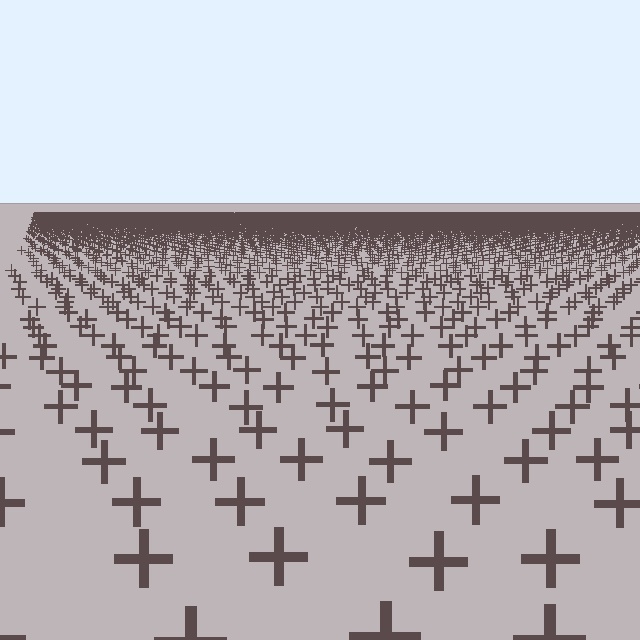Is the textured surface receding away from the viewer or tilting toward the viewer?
The surface is receding away from the viewer. Texture elements get smaller and denser toward the top.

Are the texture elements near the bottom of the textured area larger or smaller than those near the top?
Larger. Near the bottom, elements are closer to the viewer and appear at a bigger on-screen size.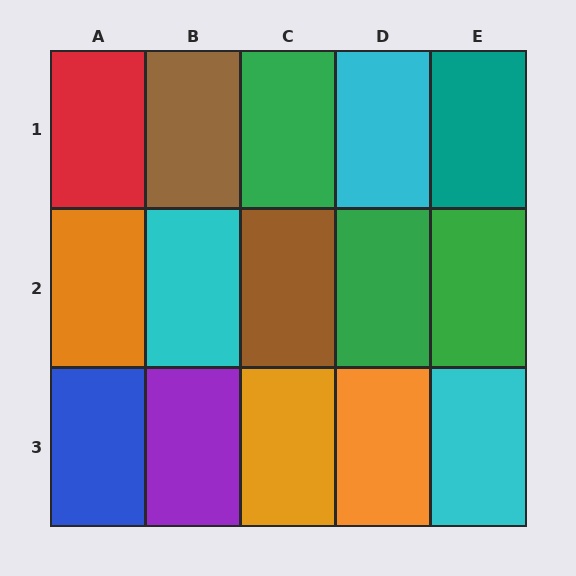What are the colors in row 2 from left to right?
Orange, cyan, brown, green, green.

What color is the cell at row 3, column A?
Blue.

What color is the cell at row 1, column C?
Green.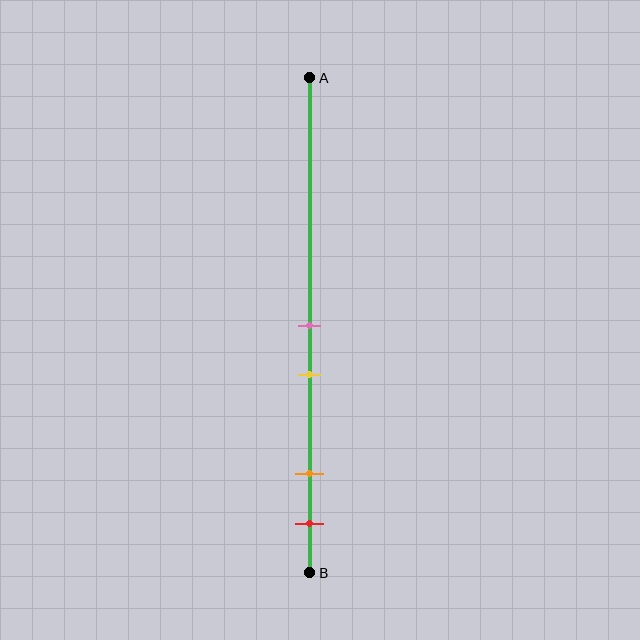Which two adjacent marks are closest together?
The pink and yellow marks are the closest adjacent pair.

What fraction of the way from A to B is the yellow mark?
The yellow mark is approximately 60% (0.6) of the way from A to B.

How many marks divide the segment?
There are 4 marks dividing the segment.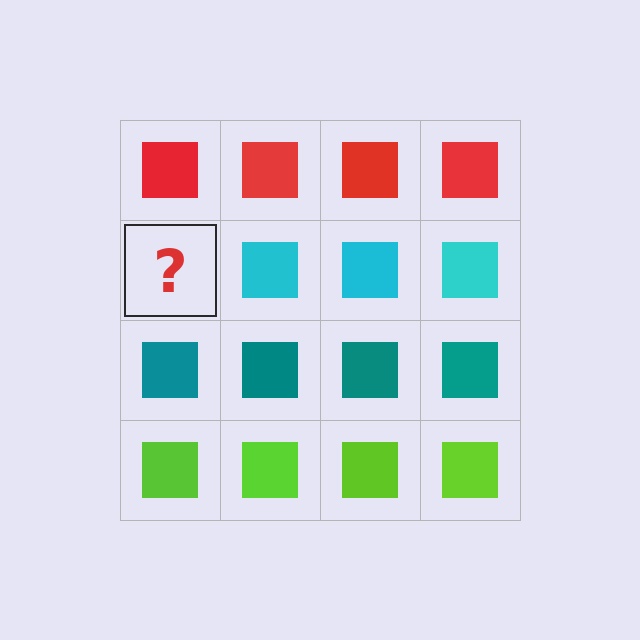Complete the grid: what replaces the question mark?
The question mark should be replaced with a cyan square.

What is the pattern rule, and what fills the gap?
The rule is that each row has a consistent color. The gap should be filled with a cyan square.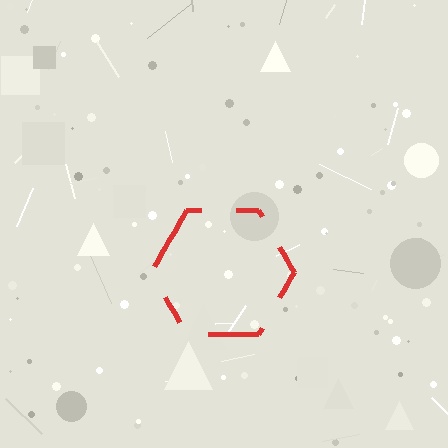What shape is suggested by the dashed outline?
The dashed outline suggests a hexagon.